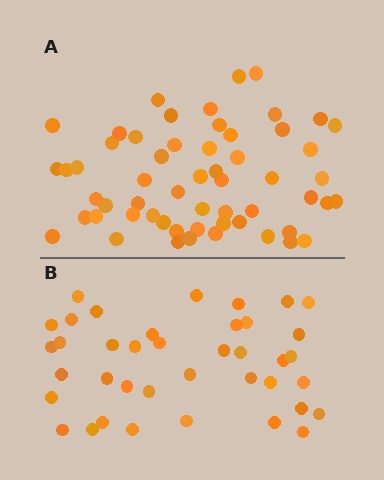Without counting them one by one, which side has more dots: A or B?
Region A (the top region) has more dots.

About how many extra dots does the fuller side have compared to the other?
Region A has approximately 20 more dots than region B.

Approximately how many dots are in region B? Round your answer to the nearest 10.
About 40 dots. (The exact count is 39, which rounds to 40.)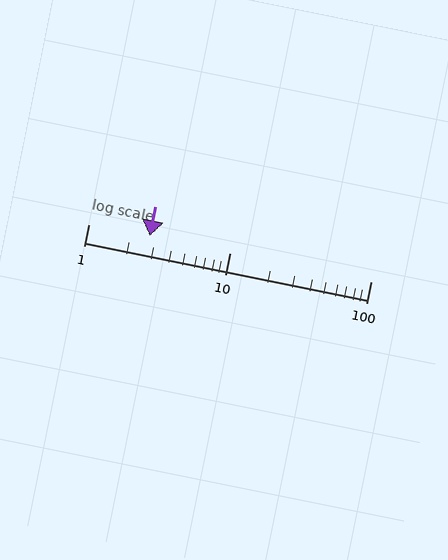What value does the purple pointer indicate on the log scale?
The pointer indicates approximately 2.7.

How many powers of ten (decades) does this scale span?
The scale spans 2 decades, from 1 to 100.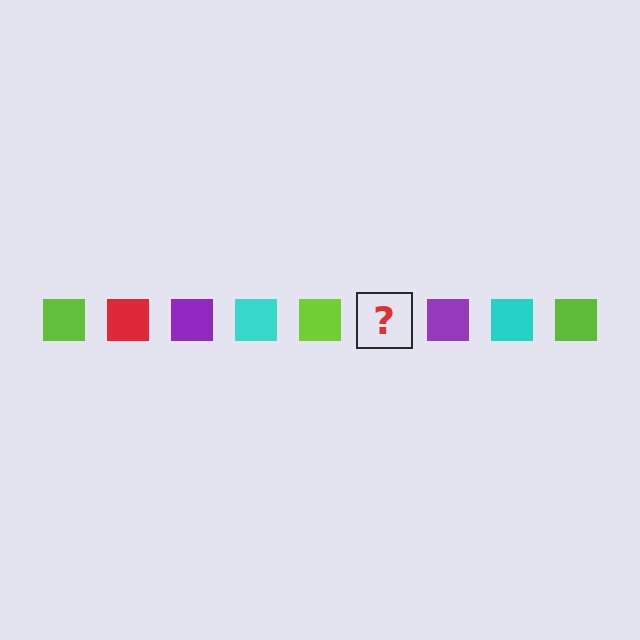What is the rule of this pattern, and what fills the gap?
The rule is that the pattern cycles through lime, red, purple, cyan squares. The gap should be filled with a red square.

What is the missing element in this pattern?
The missing element is a red square.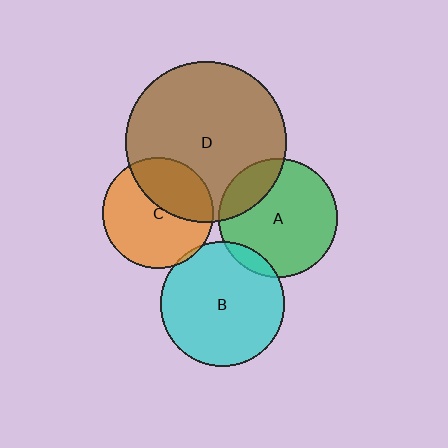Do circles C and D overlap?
Yes.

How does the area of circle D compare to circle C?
Approximately 2.1 times.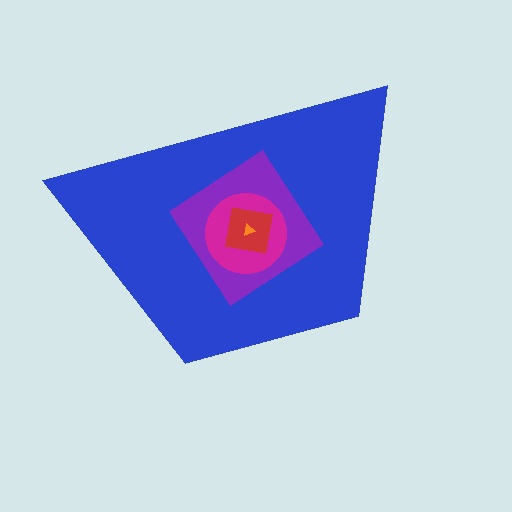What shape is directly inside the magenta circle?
The red square.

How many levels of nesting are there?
5.